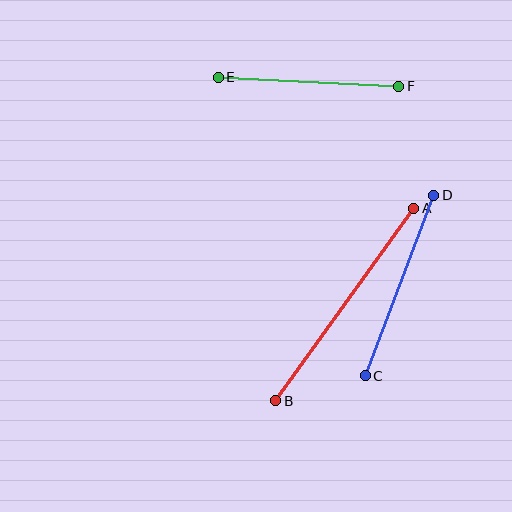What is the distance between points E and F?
The distance is approximately 180 pixels.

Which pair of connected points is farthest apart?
Points A and B are farthest apart.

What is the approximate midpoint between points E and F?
The midpoint is at approximately (309, 82) pixels.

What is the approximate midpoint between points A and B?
The midpoint is at approximately (345, 305) pixels.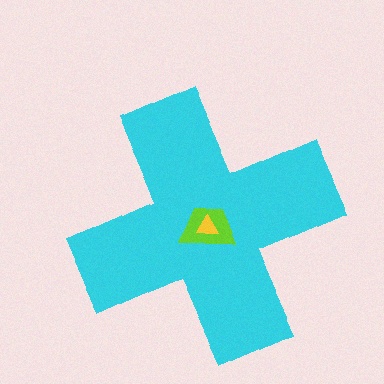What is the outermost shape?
The cyan cross.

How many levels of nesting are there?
3.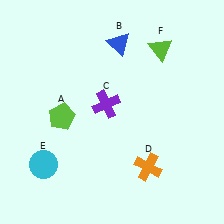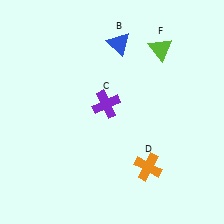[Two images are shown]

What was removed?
The cyan circle (E), the lime pentagon (A) were removed in Image 2.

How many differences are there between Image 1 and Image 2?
There are 2 differences between the two images.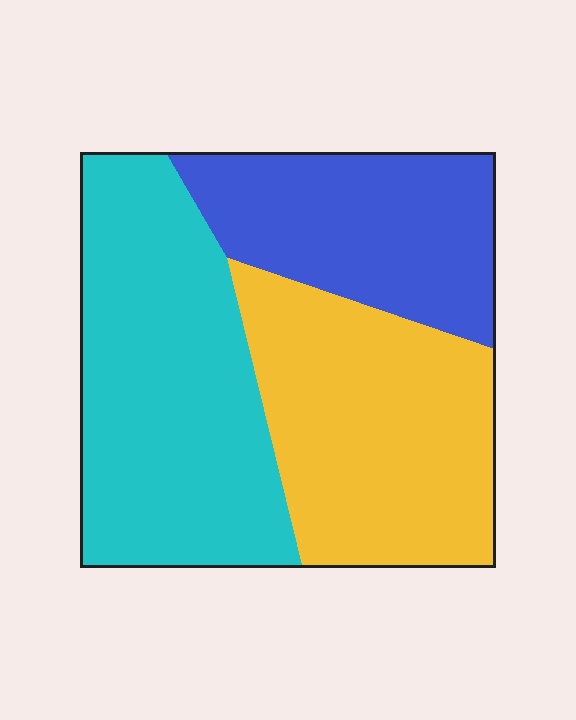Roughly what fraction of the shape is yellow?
Yellow takes up about one third (1/3) of the shape.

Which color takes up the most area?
Cyan, at roughly 40%.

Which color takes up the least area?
Blue, at roughly 25%.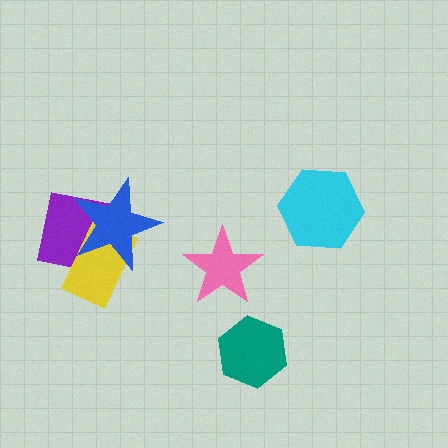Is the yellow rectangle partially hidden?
Yes, it is partially covered by another shape.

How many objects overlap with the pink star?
0 objects overlap with the pink star.